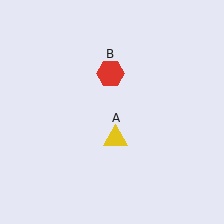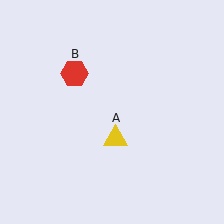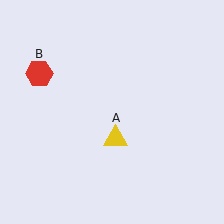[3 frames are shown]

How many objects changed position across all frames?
1 object changed position: red hexagon (object B).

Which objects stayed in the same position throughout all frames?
Yellow triangle (object A) remained stationary.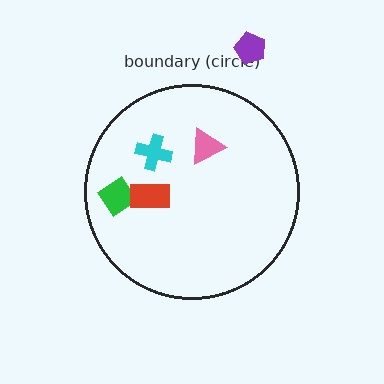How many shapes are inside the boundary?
4 inside, 1 outside.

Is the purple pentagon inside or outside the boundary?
Outside.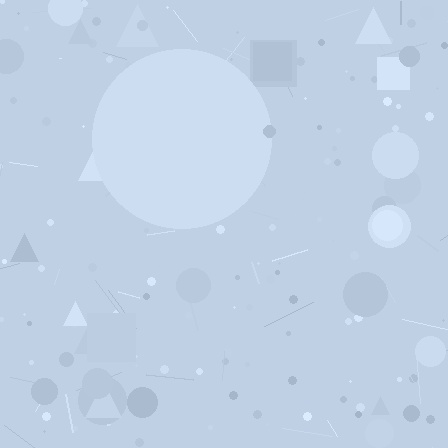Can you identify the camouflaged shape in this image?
The camouflaged shape is a circle.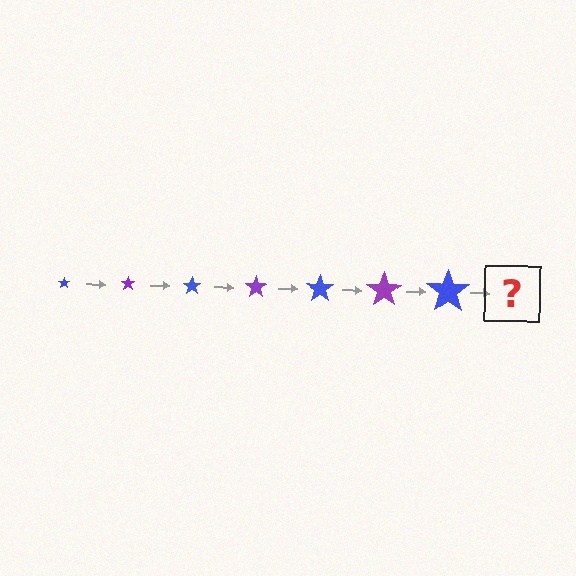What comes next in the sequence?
The next element should be a purple star, larger than the previous one.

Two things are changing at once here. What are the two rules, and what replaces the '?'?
The two rules are that the star grows larger each step and the color cycles through blue and purple. The '?' should be a purple star, larger than the previous one.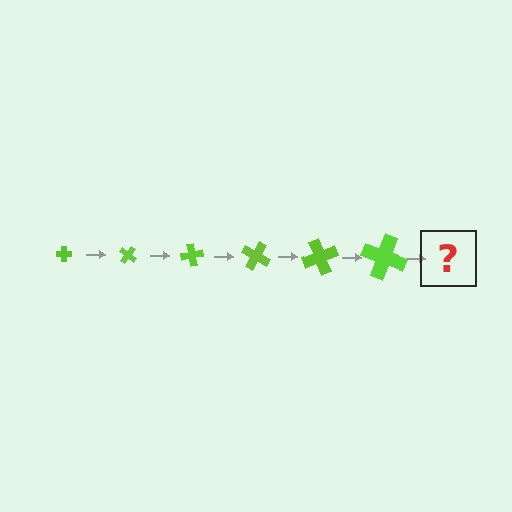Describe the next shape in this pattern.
It should be a cross, larger than the previous one and rotated 240 degrees from the start.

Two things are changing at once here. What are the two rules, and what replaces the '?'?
The two rules are that the cross grows larger each step and it rotates 40 degrees each step. The '?' should be a cross, larger than the previous one and rotated 240 degrees from the start.